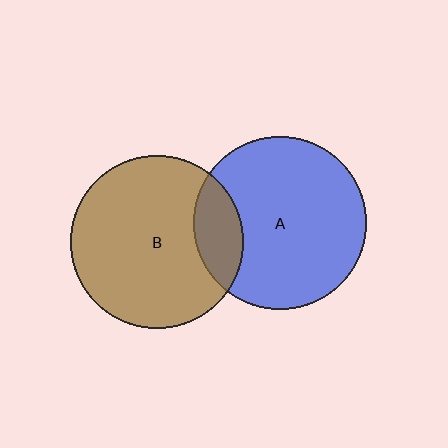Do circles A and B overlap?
Yes.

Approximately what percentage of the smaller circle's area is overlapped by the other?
Approximately 15%.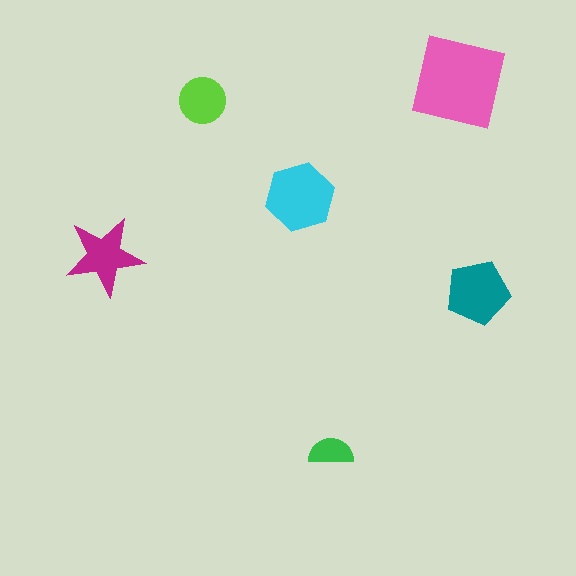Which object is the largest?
The pink square.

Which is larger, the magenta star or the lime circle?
The magenta star.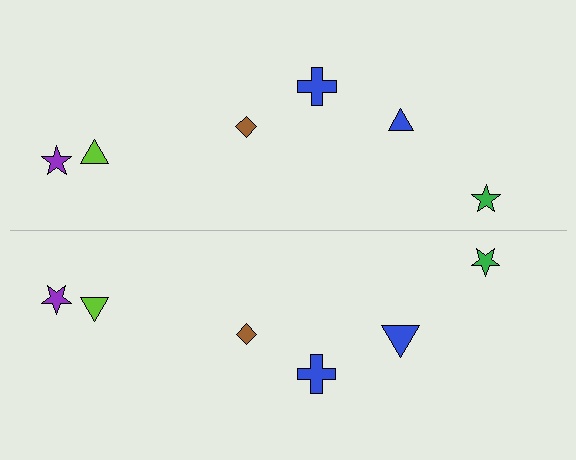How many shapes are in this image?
There are 12 shapes in this image.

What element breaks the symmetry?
The blue triangle on the bottom side has a different size than its mirror counterpart.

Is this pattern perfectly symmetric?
No, the pattern is not perfectly symmetric. The blue triangle on the bottom side has a different size than its mirror counterpart.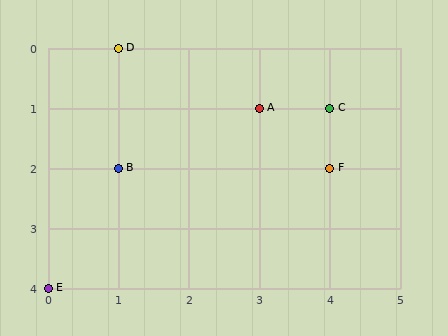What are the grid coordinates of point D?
Point D is at grid coordinates (1, 0).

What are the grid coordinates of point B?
Point B is at grid coordinates (1, 2).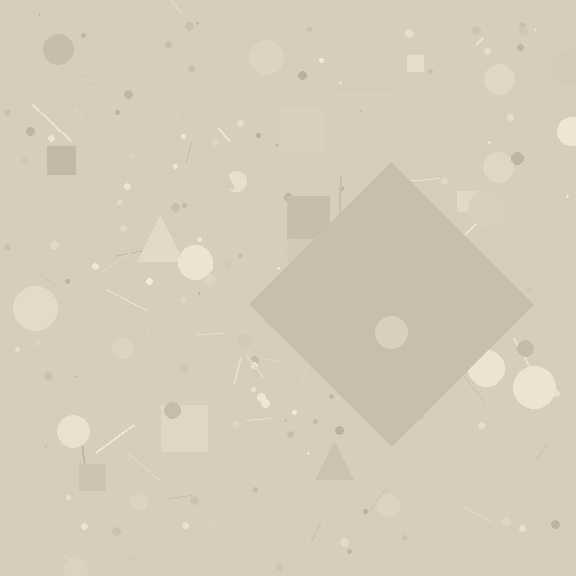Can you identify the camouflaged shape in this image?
The camouflaged shape is a diamond.